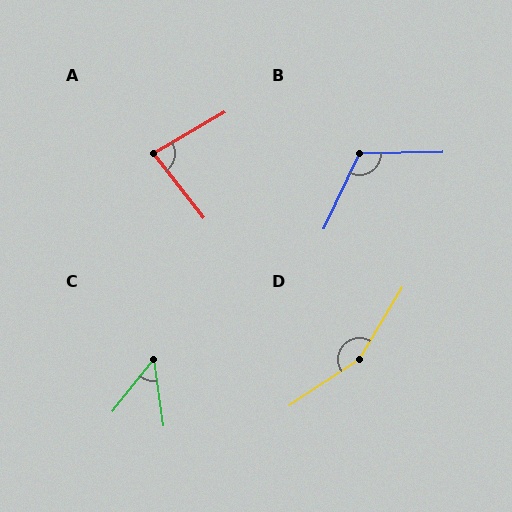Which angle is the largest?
D, at approximately 154 degrees.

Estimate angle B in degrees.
Approximately 117 degrees.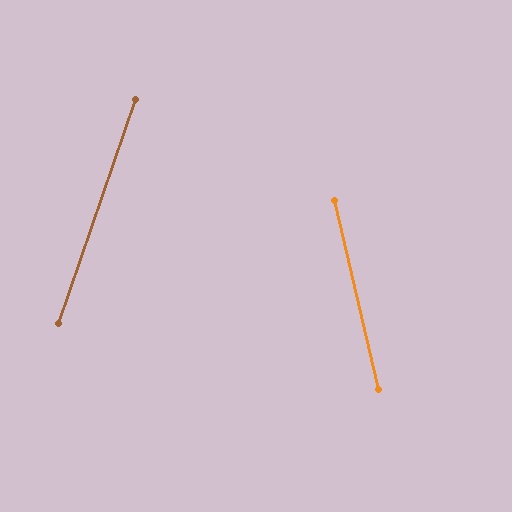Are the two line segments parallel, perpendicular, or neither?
Neither parallel nor perpendicular — they differ by about 32°.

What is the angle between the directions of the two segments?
Approximately 32 degrees.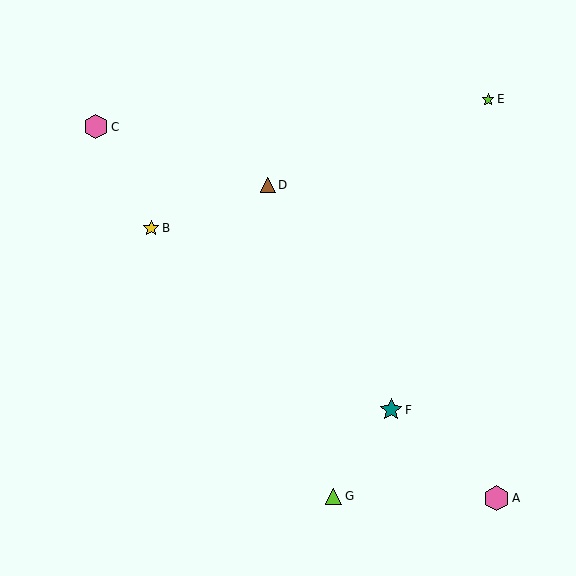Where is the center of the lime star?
The center of the lime star is at (488, 99).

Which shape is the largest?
The pink hexagon (labeled A) is the largest.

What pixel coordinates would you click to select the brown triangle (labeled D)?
Click at (268, 185) to select the brown triangle D.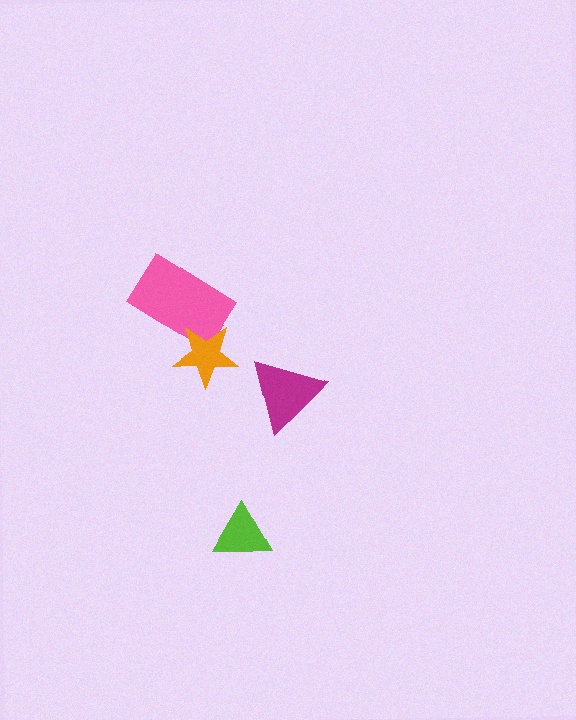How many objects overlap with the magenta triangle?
0 objects overlap with the magenta triangle.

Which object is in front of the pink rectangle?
The orange star is in front of the pink rectangle.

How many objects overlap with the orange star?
1 object overlaps with the orange star.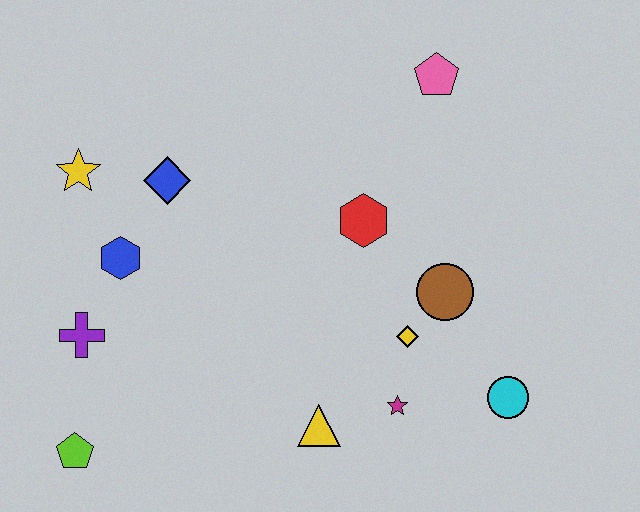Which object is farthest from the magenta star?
The yellow star is farthest from the magenta star.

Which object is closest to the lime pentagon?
The purple cross is closest to the lime pentagon.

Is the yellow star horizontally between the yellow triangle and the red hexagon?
No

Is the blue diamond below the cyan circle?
No